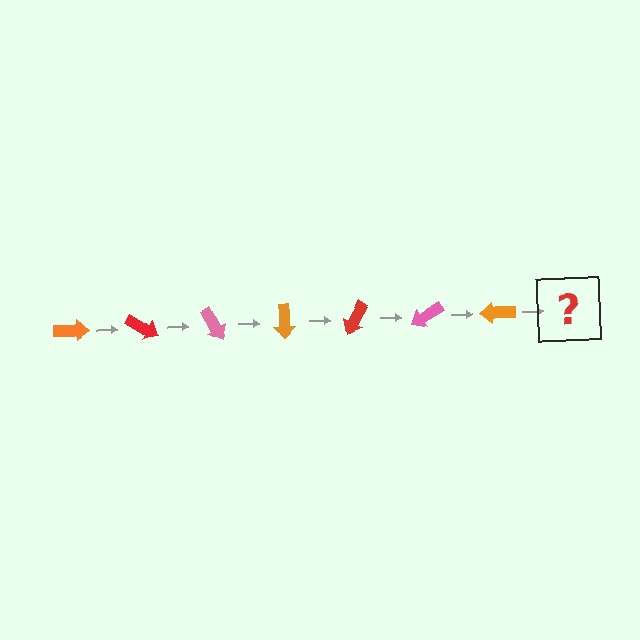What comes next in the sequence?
The next element should be a red arrow, rotated 210 degrees from the start.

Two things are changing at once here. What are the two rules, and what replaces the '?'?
The two rules are that it rotates 30 degrees each step and the color cycles through orange, red, and pink. The '?' should be a red arrow, rotated 210 degrees from the start.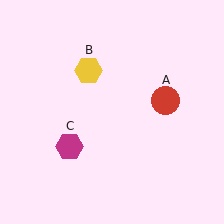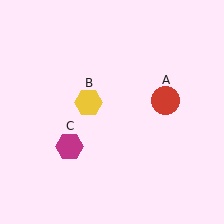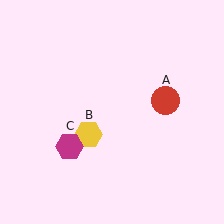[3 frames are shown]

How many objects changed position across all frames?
1 object changed position: yellow hexagon (object B).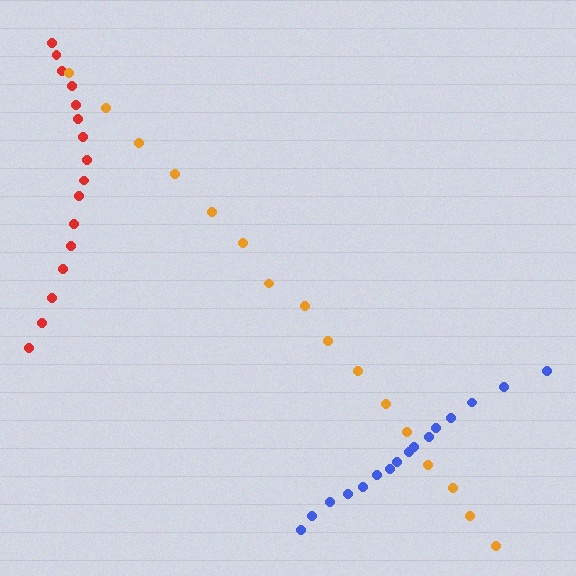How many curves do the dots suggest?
There are 3 distinct paths.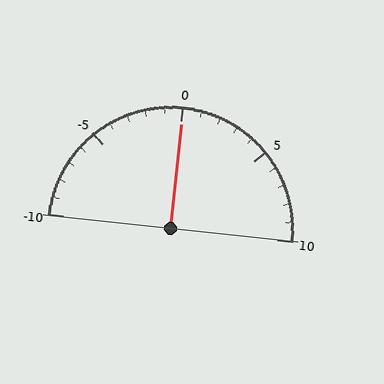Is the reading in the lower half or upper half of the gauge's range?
The reading is in the upper half of the range (-10 to 10).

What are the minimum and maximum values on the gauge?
The gauge ranges from -10 to 10.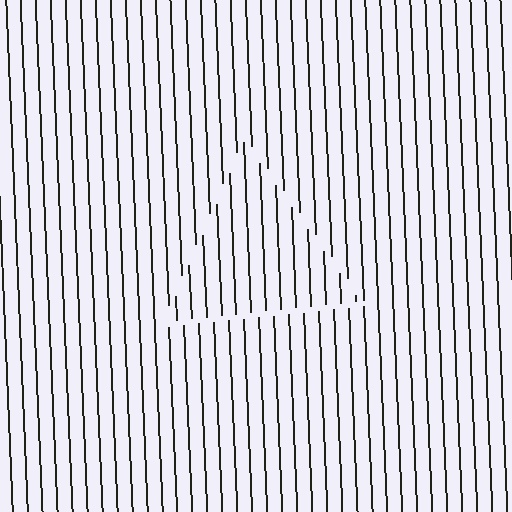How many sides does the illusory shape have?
3 sides — the line-ends trace a triangle.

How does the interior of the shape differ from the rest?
The interior of the shape contains the same grating, shifted by half a period — the contour is defined by the phase discontinuity where line-ends from the inner and outer gratings abut.